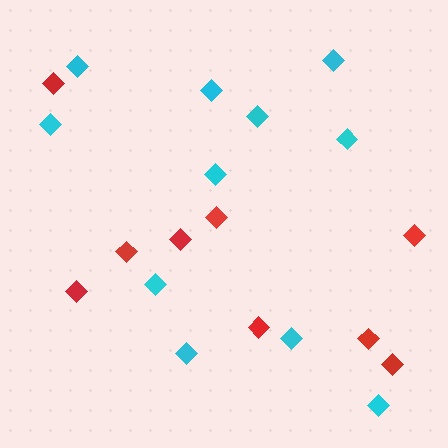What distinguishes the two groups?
There are 2 groups: one group of cyan diamonds (11) and one group of red diamonds (9).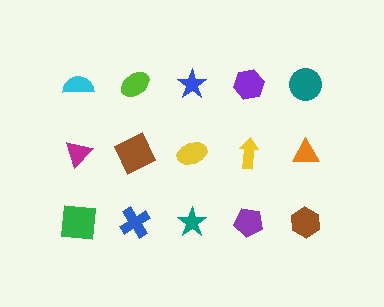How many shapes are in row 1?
5 shapes.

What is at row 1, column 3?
A blue star.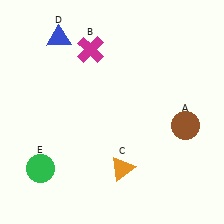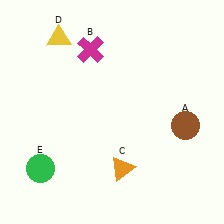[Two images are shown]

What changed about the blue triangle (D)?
In Image 1, D is blue. In Image 2, it changed to yellow.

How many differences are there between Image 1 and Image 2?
There is 1 difference between the two images.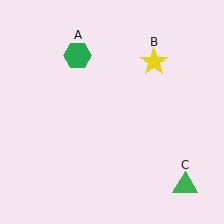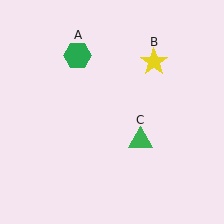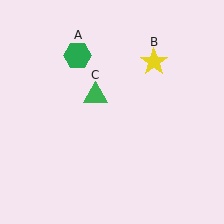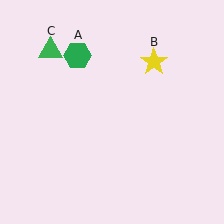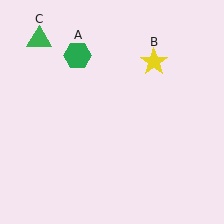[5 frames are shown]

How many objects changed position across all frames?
1 object changed position: green triangle (object C).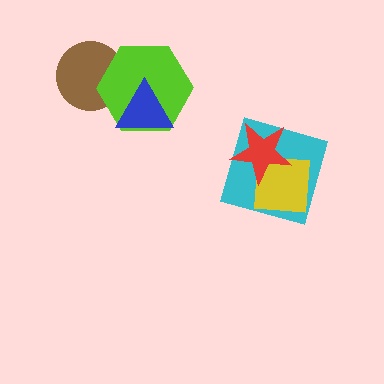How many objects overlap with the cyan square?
2 objects overlap with the cyan square.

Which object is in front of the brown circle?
The lime hexagon is in front of the brown circle.